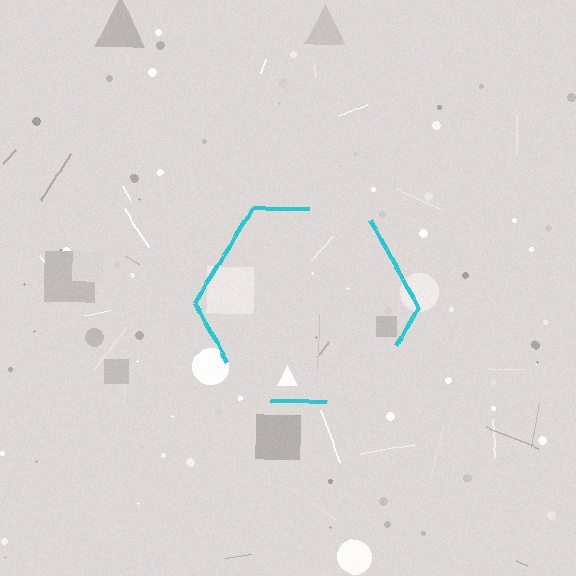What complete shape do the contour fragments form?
The contour fragments form a hexagon.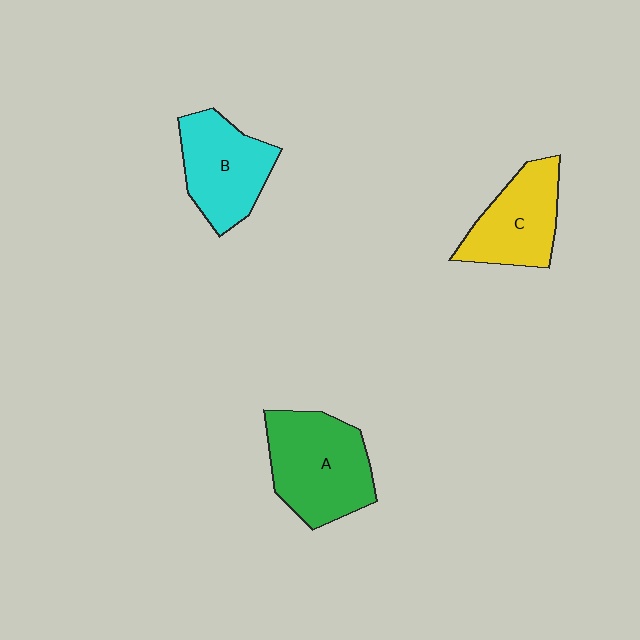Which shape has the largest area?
Shape A (green).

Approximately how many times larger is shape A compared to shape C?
Approximately 1.3 times.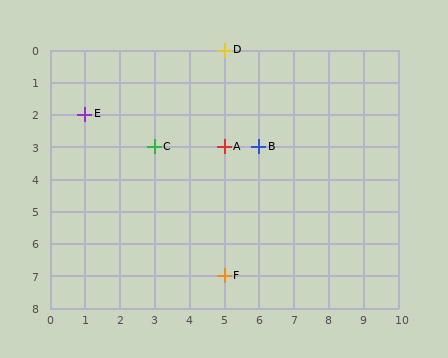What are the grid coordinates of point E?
Point E is at grid coordinates (1, 2).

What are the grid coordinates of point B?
Point B is at grid coordinates (6, 3).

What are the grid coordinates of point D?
Point D is at grid coordinates (5, 0).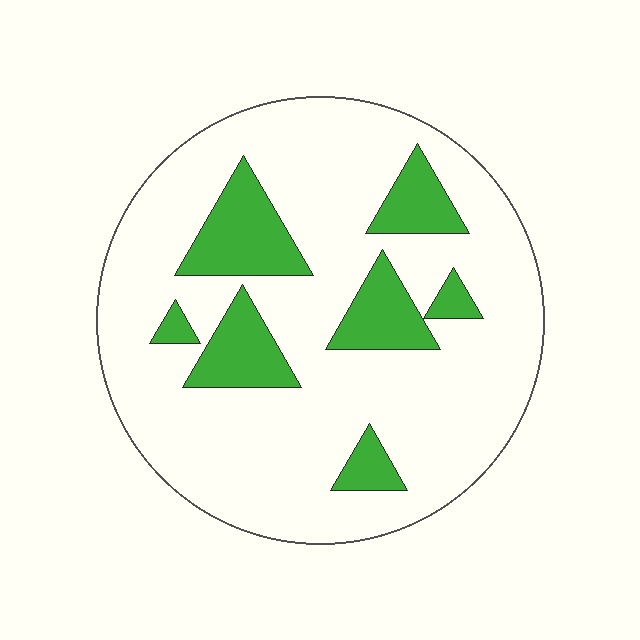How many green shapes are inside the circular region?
7.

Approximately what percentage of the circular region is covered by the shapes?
Approximately 20%.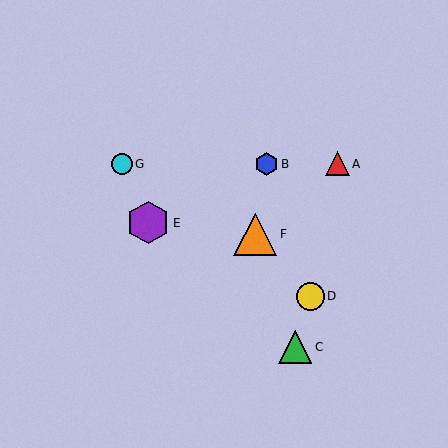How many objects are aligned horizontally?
3 objects (A, B, G) are aligned horizontally.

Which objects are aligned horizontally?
Objects A, B, G are aligned horizontally.